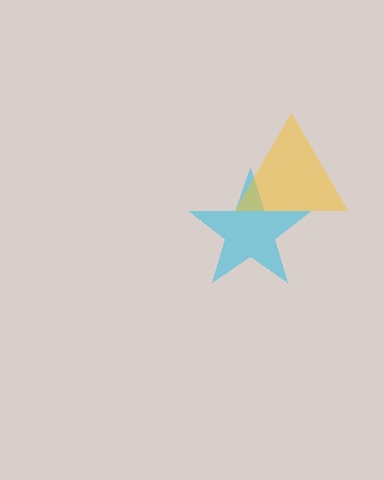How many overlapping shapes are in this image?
There are 2 overlapping shapes in the image.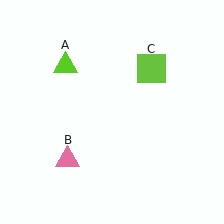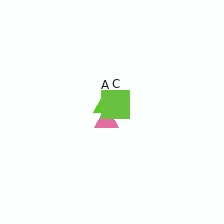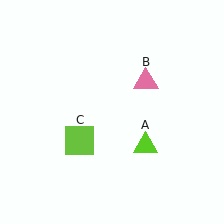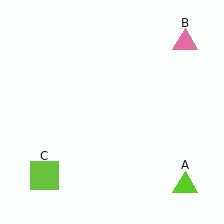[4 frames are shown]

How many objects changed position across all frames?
3 objects changed position: lime triangle (object A), pink triangle (object B), lime square (object C).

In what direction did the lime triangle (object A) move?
The lime triangle (object A) moved down and to the right.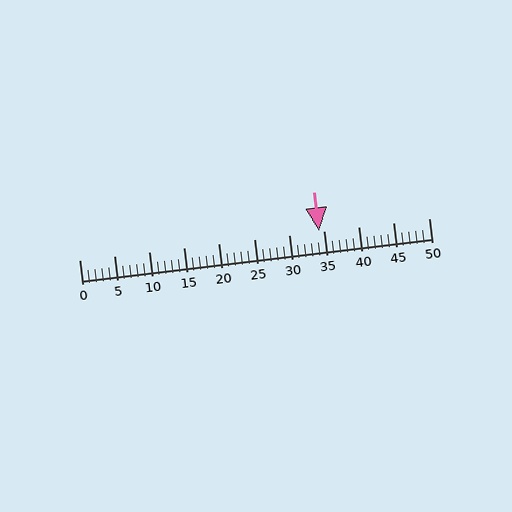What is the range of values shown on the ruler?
The ruler shows values from 0 to 50.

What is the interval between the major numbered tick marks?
The major tick marks are spaced 5 units apart.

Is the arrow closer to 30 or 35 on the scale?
The arrow is closer to 35.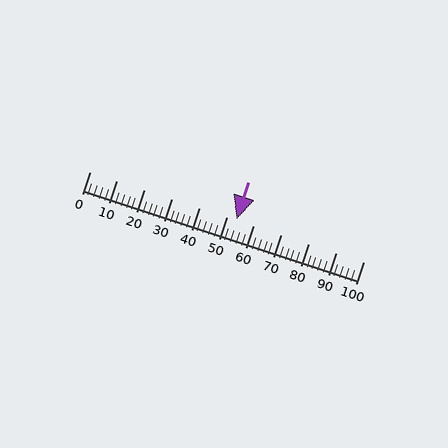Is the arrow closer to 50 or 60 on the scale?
The arrow is closer to 50.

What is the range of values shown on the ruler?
The ruler shows values from 0 to 100.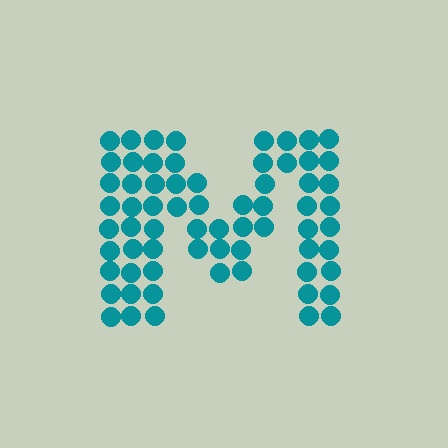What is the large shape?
The large shape is the letter M.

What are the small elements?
The small elements are circles.